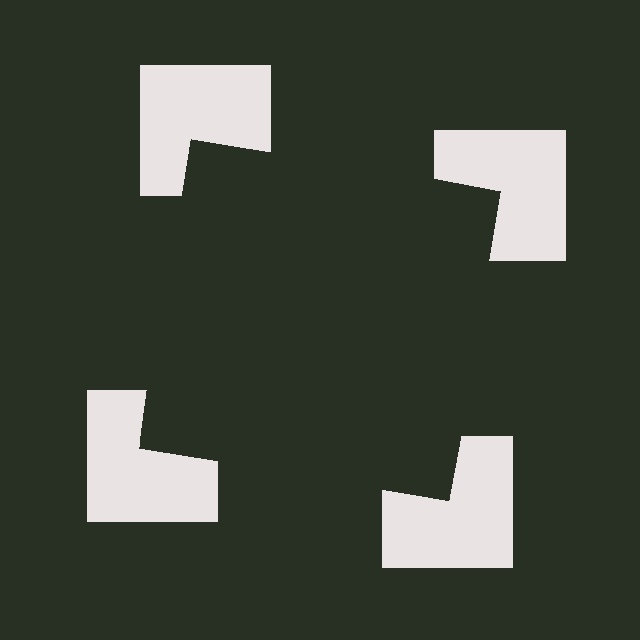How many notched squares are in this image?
There are 4 — one at each vertex of the illusory square.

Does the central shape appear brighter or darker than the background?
It typically appears slightly darker than the background, even though no actual brightness change is drawn.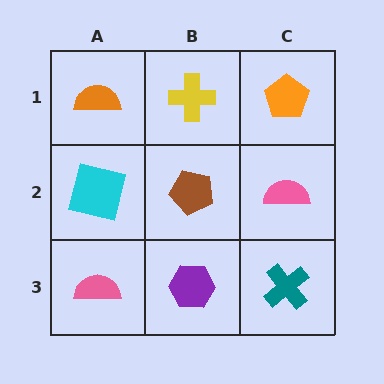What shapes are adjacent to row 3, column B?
A brown pentagon (row 2, column B), a pink semicircle (row 3, column A), a teal cross (row 3, column C).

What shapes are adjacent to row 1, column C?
A pink semicircle (row 2, column C), a yellow cross (row 1, column B).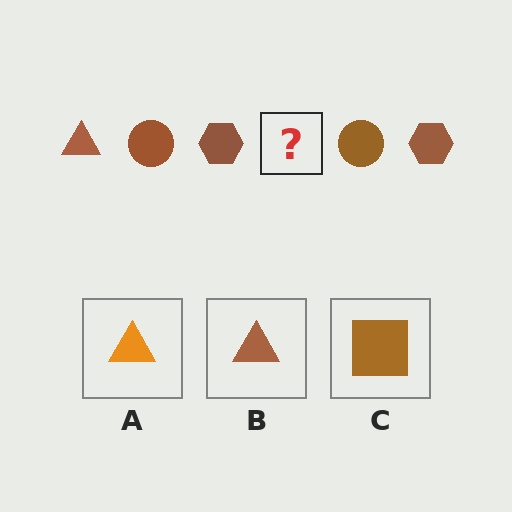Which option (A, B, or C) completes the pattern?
B.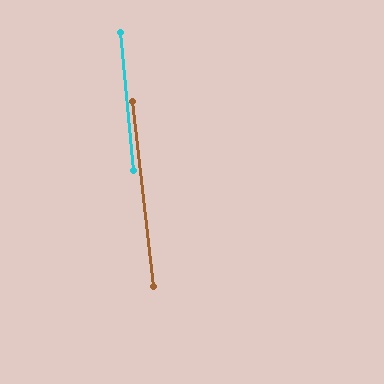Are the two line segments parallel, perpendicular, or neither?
Parallel — their directions differ by only 1.2°.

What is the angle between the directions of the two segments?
Approximately 1 degree.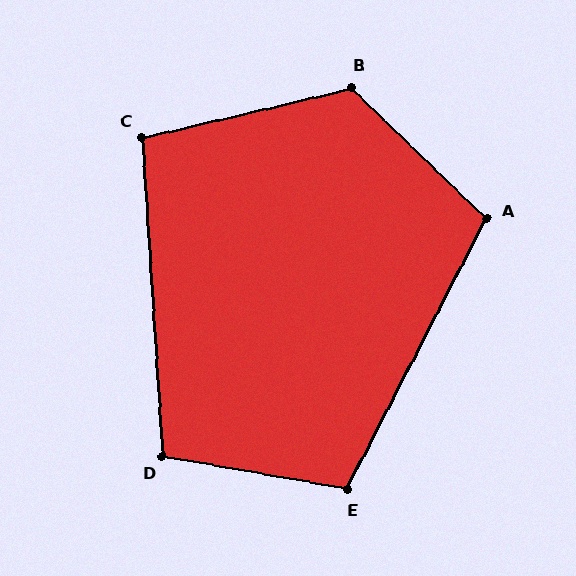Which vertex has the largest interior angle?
B, at approximately 123 degrees.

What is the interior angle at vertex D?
Approximately 104 degrees (obtuse).